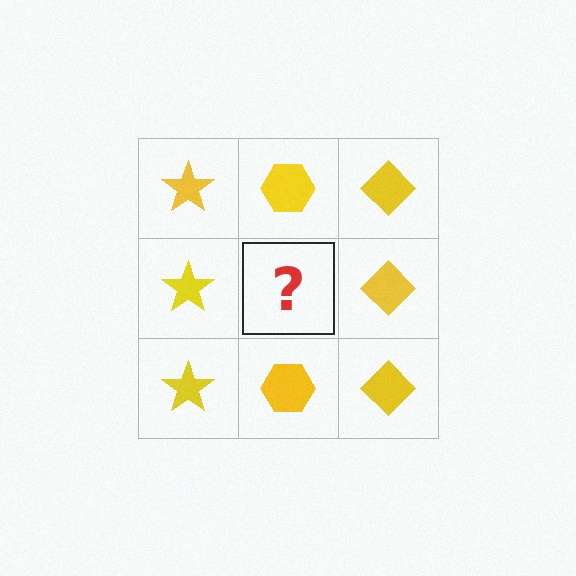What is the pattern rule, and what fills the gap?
The rule is that each column has a consistent shape. The gap should be filled with a yellow hexagon.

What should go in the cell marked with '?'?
The missing cell should contain a yellow hexagon.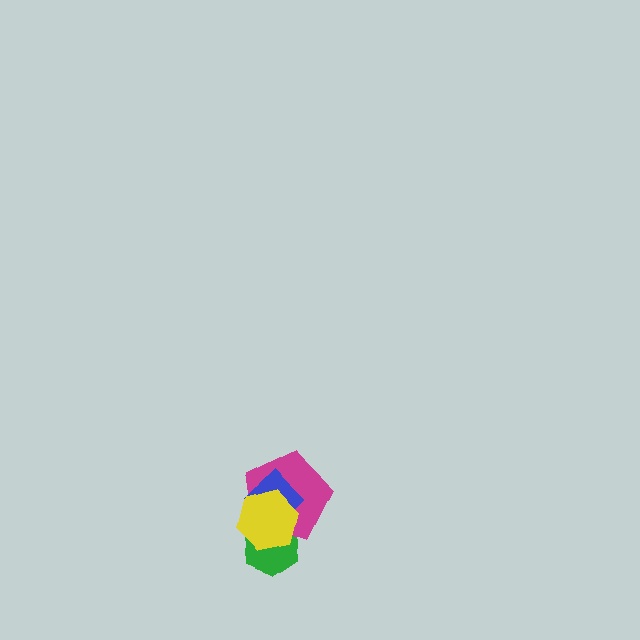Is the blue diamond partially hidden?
Yes, it is partially covered by another shape.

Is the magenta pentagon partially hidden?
Yes, it is partially covered by another shape.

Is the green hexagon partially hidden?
Yes, it is partially covered by another shape.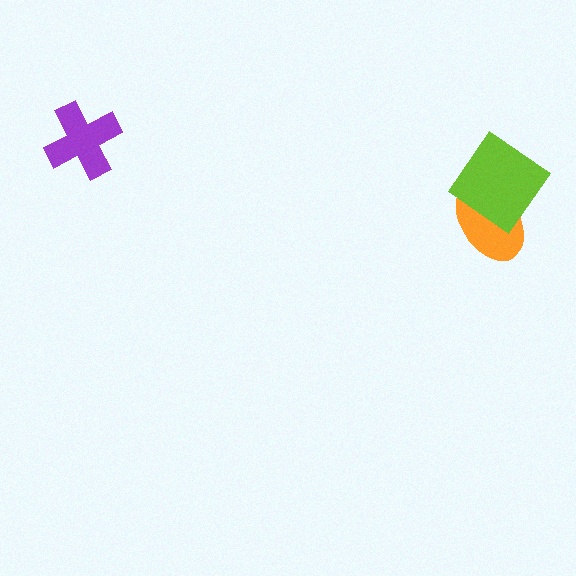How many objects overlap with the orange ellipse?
1 object overlaps with the orange ellipse.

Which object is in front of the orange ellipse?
The lime diamond is in front of the orange ellipse.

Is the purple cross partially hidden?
No, no other shape covers it.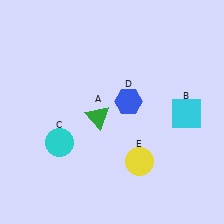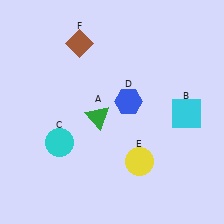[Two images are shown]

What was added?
A brown diamond (F) was added in Image 2.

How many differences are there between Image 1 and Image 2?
There is 1 difference between the two images.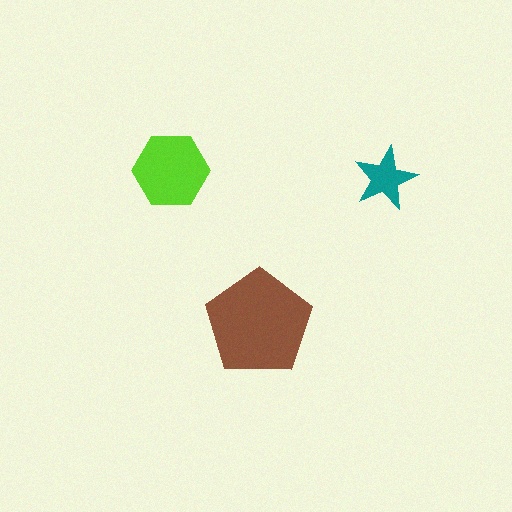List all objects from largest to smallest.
The brown pentagon, the lime hexagon, the teal star.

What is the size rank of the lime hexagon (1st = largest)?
2nd.